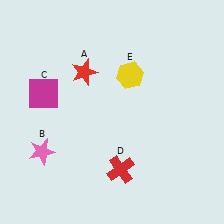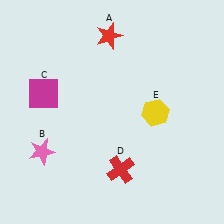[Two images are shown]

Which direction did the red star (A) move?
The red star (A) moved up.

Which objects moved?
The objects that moved are: the red star (A), the yellow hexagon (E).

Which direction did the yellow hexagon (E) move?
The yellow hexagon (E) moved down.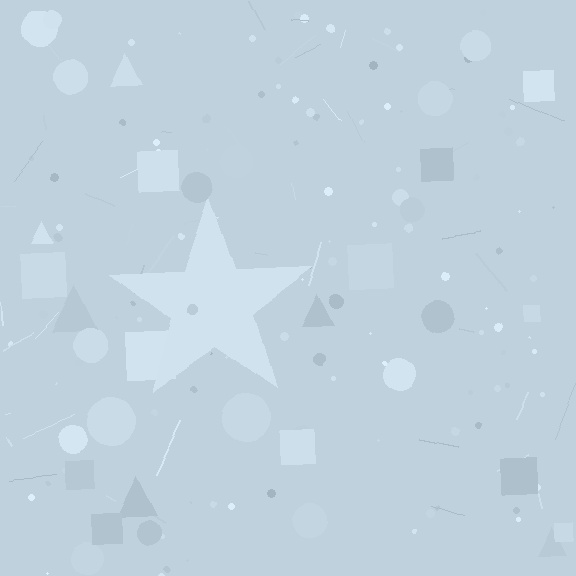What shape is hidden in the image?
A star is hidden in the image.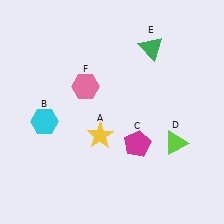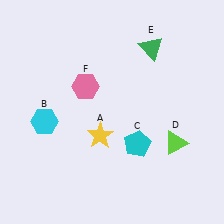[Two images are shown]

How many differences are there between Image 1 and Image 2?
There is 1 difference between the two images.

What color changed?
The pentagon (C) changed from magenta in Image 1 to cyan in Image 2.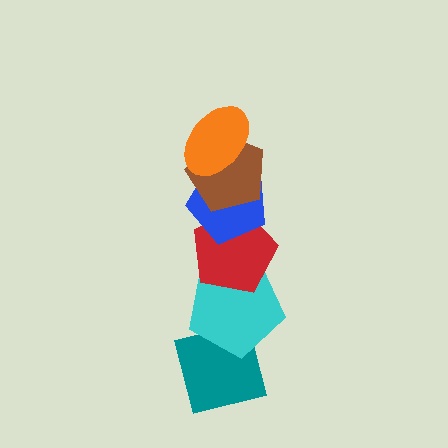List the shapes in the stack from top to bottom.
From top to bottom: the orange ellipse, the brown pentagon, the blue pentagon, the red pentagon, the cyan pentagon, the teal square.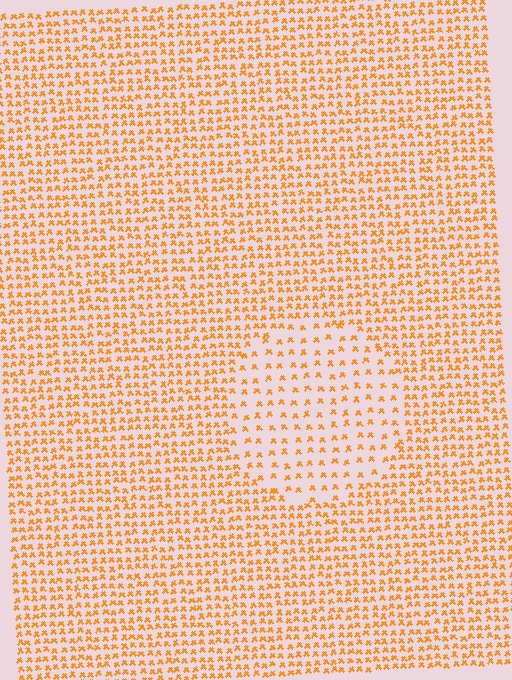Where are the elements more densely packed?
The elements are more densely packed outside the circle boundary.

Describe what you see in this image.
The image contains small orange elements arranged at two different densities. A circle-shaped region is visible where the elements are less densely packed than the surrounding area.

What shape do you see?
I see a circle.